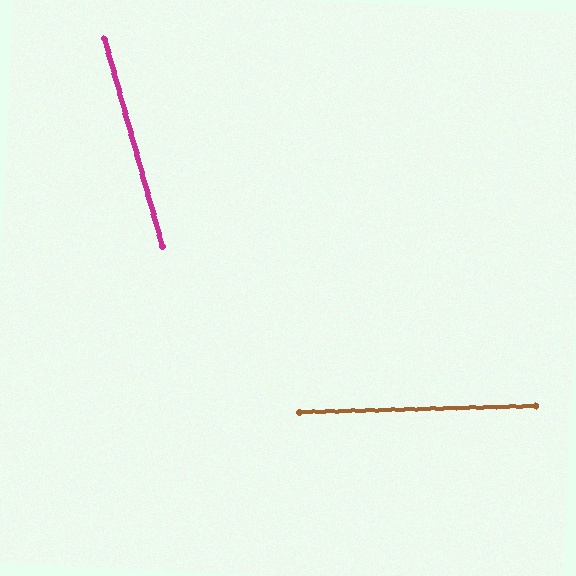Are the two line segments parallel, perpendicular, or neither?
Neither parallel nor perpendicular — they differ by about 76°.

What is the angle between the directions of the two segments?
Approximately 76 degrees.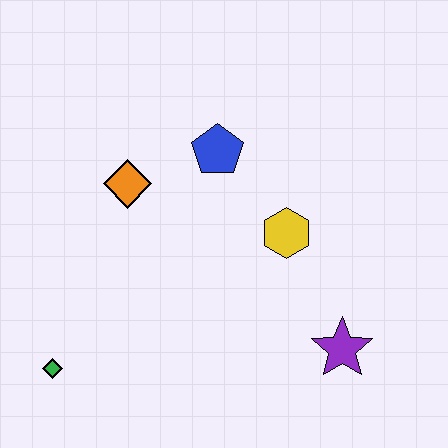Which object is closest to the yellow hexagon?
The blue pentagon is closest to the yellow hexagon.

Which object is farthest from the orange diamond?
The purple star is farthest from the orange diamond.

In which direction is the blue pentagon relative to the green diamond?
The blue pentagon is above the green diamond.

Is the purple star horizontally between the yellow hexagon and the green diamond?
No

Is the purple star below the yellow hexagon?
Yes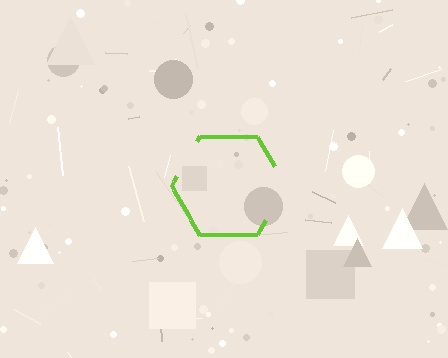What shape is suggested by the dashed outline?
The dashed outline suggests a hexagon.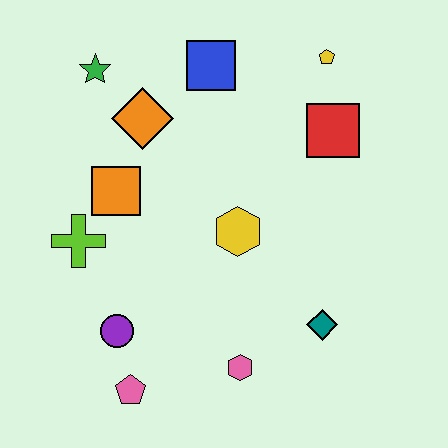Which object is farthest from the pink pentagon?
The yellow pentagon is farthest from the pink pentagon.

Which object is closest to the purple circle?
The pink pentagon is closest to the purple circle.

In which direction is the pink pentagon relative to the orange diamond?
The pink pentagon is below the orange diamond.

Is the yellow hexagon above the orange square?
No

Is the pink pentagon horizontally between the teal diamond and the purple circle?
Yes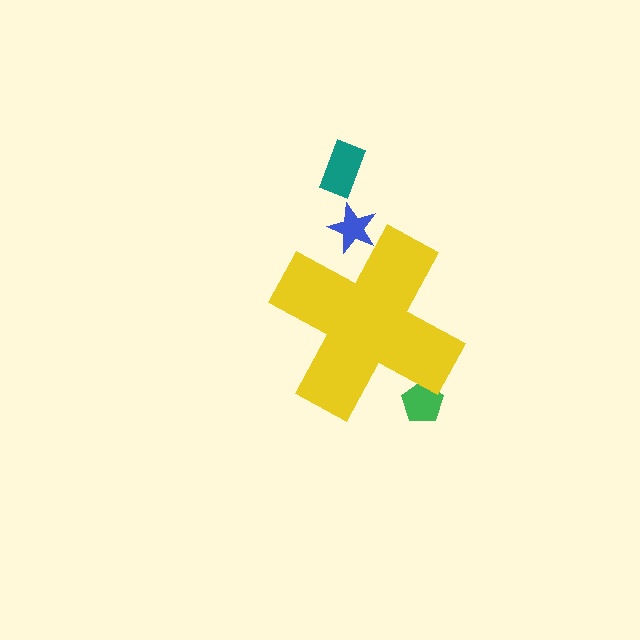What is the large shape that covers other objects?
A yellow cross.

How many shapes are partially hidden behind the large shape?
2 shapes are partially hidden.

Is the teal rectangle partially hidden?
No, the teal rectangle is fully visible.